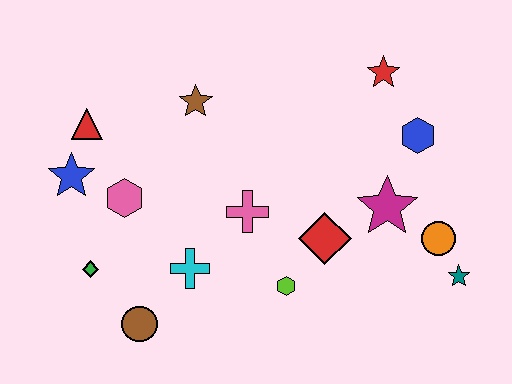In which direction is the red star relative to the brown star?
The red star is to the right of the brown star.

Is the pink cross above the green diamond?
Yes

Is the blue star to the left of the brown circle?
Yes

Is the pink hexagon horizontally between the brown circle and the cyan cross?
No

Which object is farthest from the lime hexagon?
The red triangle is farthest from the lime hexagon.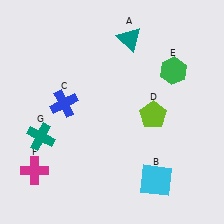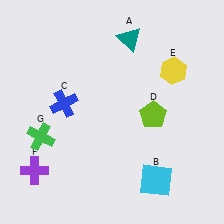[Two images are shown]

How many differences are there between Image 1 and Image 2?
There are 3 differences between the two images.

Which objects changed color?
E changed from green to yellow. F changed from magenta to purple. G changed from teal to green.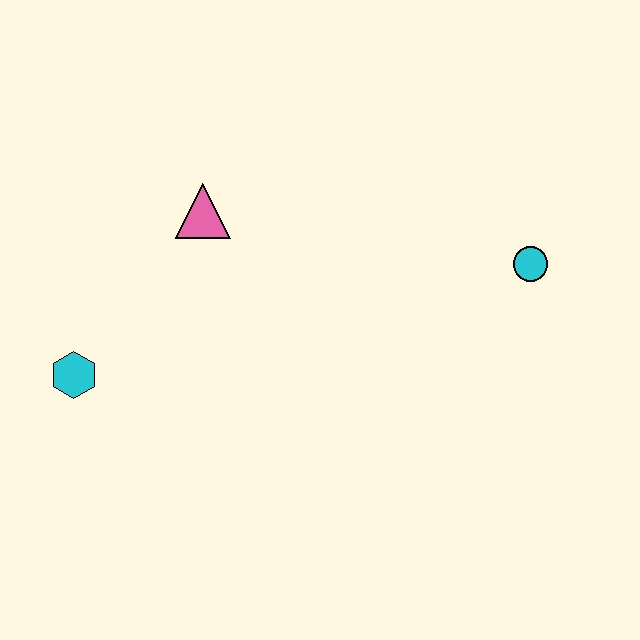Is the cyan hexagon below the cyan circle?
Yes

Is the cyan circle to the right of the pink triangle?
Yes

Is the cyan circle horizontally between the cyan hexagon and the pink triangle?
No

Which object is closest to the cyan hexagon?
The pink triangle is closest to the cyan hexagon.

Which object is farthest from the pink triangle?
The cyan circle is farthest from the pink triangle.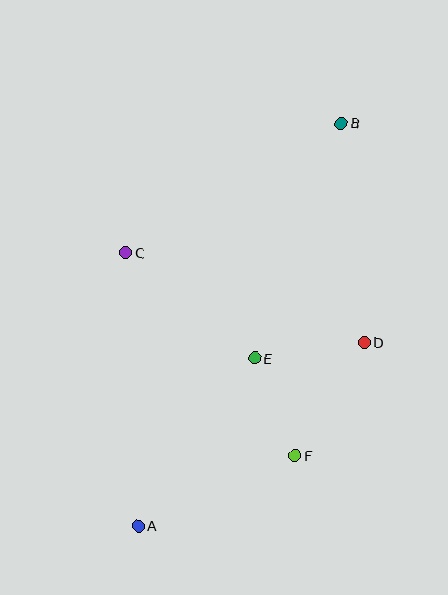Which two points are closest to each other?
Points E and F are closest to each other.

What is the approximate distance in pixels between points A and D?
The distance between A and D is approximately 291 pixels.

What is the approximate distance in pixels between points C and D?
The distance between C and D is approximately 255 pixels.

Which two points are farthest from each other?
Points A and B are farthest from each other.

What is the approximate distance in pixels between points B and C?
The distance between B and C is approximately 252 pixels.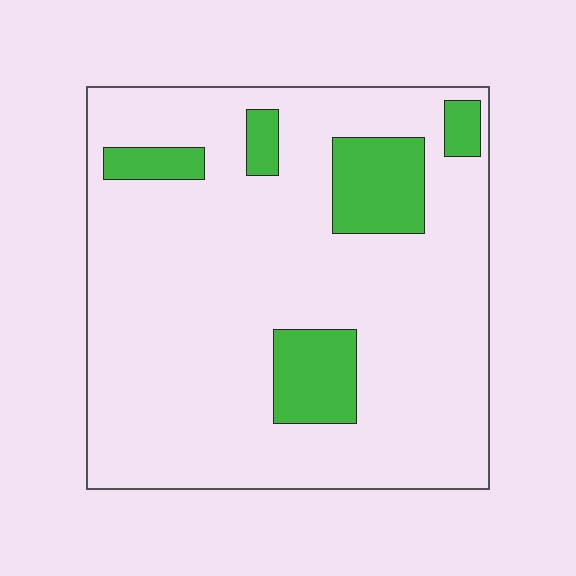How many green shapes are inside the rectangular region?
5.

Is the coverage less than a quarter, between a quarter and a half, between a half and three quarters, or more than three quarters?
Less than a quarter.